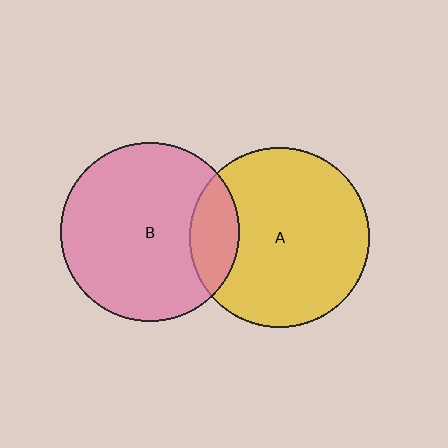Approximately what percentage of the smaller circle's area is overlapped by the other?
Approximately 15%.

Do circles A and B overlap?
Yes.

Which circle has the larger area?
Circle A (yellow).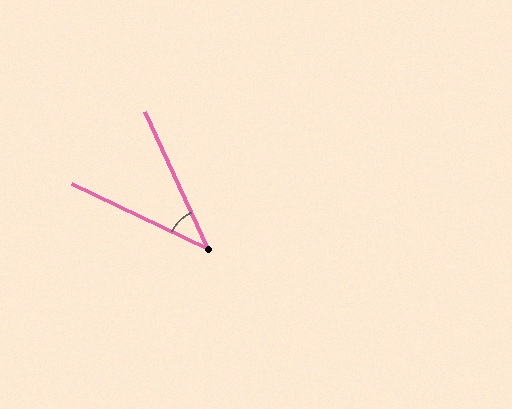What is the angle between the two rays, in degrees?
Approximately 40 degrees.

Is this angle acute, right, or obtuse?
It is acute.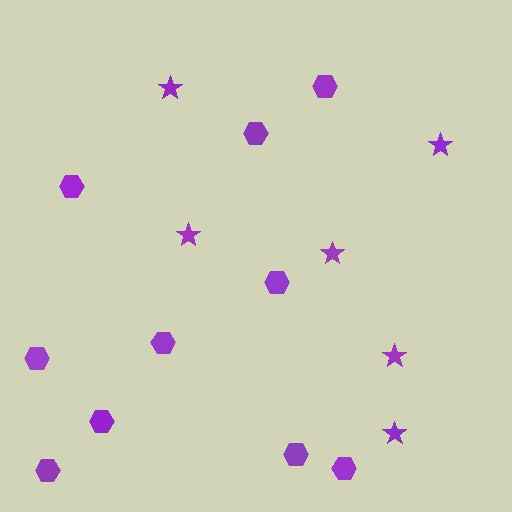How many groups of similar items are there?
There are 2 groups: one group of hexagons (10) and one group of stars (6).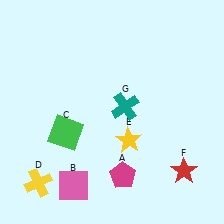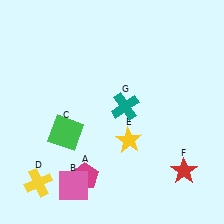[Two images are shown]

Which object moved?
The magenta pentagon (A) moved left.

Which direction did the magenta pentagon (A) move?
The magenta pentagon (A) moved left.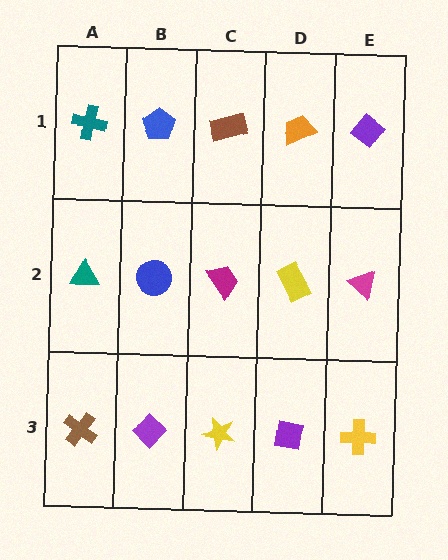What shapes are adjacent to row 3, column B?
A blue circle (row 2, column B), a brown cross (row 3, column A), a yellow star (row 3, column C).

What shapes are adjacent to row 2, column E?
A purple diamond (row 1, column E), a yellow cross (row 3, column E), a yellow rectangle (row 2, column D).